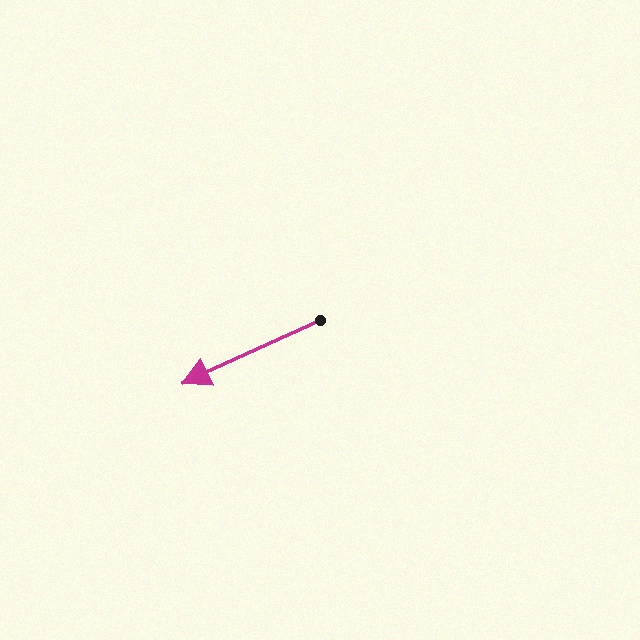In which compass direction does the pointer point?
Southwest.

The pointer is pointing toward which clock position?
Roughly 8 o'clock.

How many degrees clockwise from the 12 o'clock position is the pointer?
Approximately 245 degrees.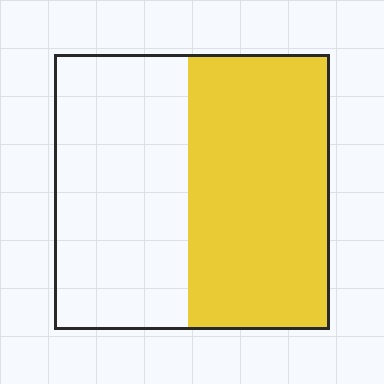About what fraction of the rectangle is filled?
About one half (1/2).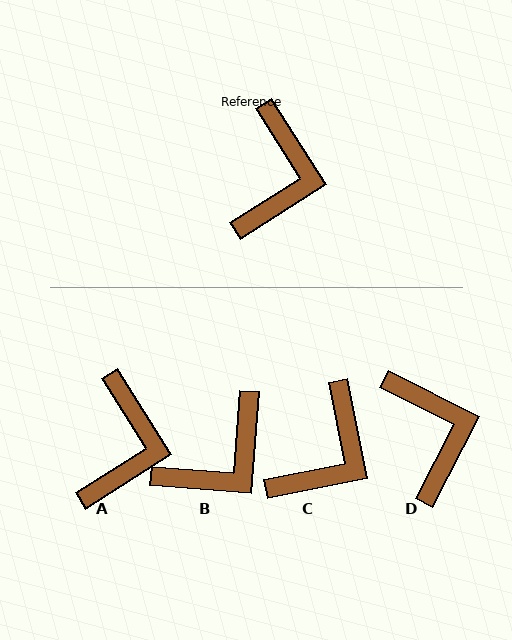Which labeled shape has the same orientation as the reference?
A.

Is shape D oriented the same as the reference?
No, it is off by about 31 degrees.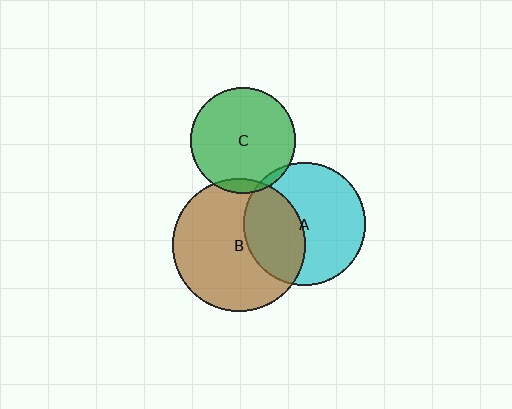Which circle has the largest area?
Circle B (brown).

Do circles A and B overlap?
Yes.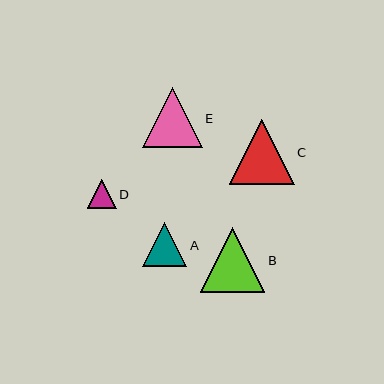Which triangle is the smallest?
Triangle D is the smallest with a size of approximately 29 pixels.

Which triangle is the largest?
Triangle C is the largest with a size of approximately 65 pixels.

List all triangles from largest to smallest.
From largest to smallest: C, B, E, A, D.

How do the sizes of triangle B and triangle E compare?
Triangle B and triangle E are approximately the same size.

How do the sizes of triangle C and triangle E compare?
Triangle C and triangle E are approximately the same size.